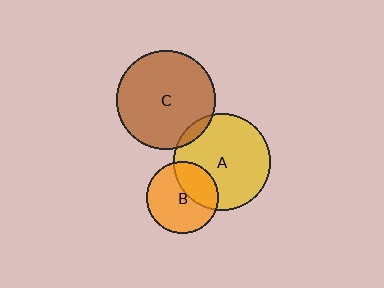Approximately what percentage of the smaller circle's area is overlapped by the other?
Approximately 5%.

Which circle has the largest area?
Circle C (brown).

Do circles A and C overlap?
Yes.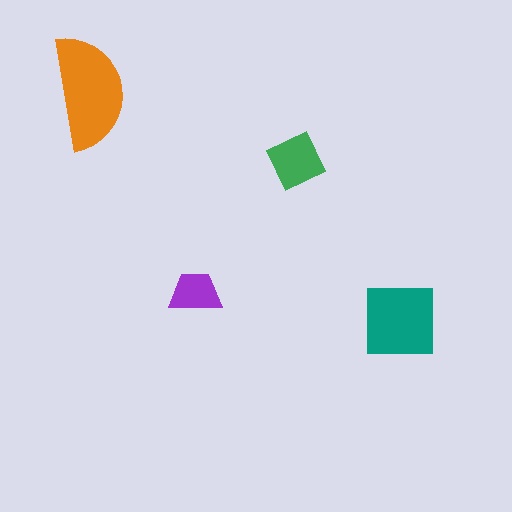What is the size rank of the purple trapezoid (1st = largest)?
4th.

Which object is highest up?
The orange semicircle is topmost.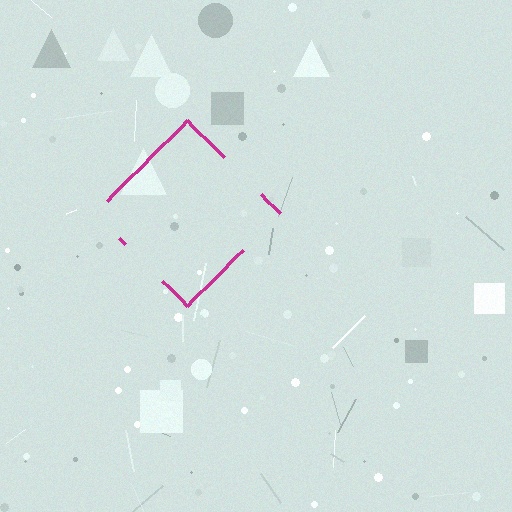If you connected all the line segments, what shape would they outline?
They would outline a diamond.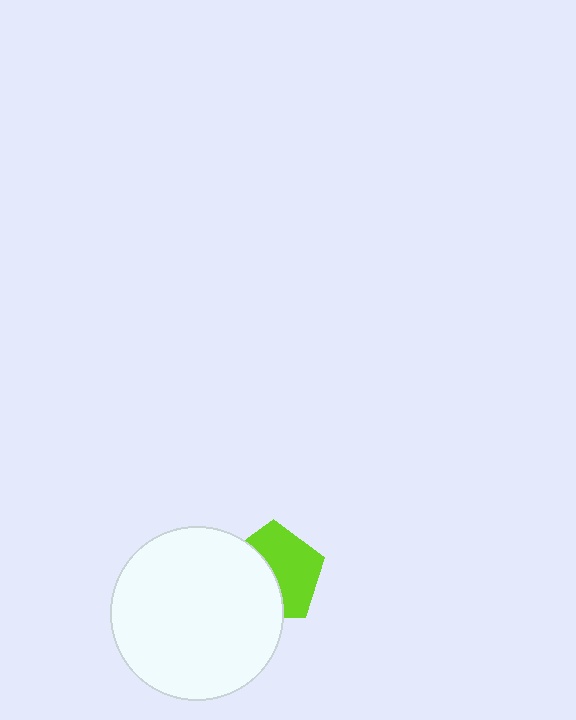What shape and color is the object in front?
The object in front is a white circle.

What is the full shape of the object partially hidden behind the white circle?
The partially hidden object is a lime pentagon.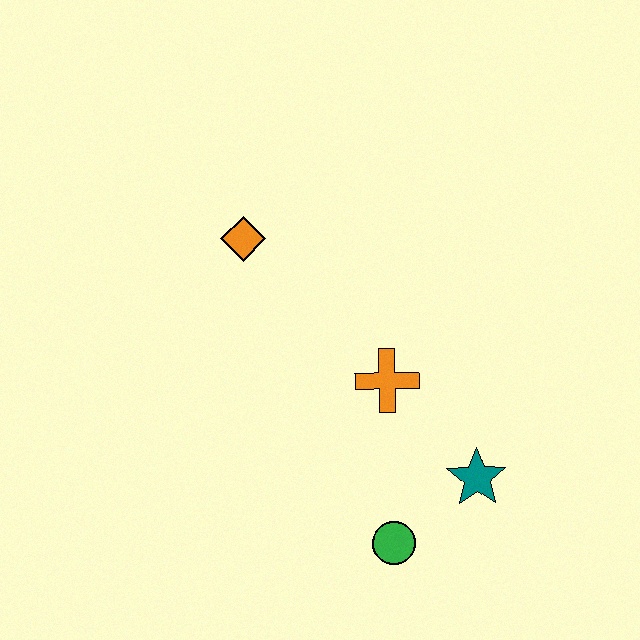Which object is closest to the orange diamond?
The orange cross is closest to the orange diamond.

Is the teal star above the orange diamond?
No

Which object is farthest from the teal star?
The orange diamond is farthest from the teal star.